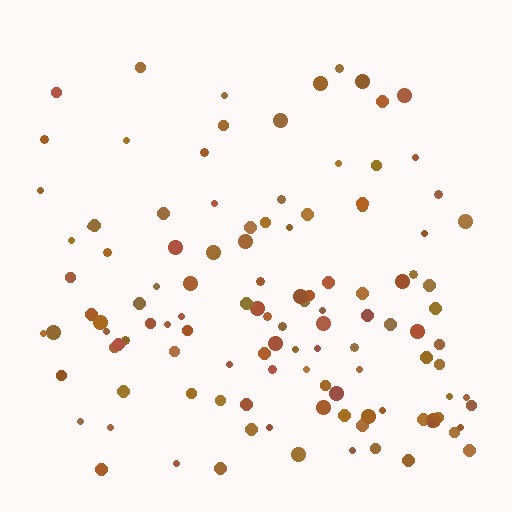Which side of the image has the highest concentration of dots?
The bottom.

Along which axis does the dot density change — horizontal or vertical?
Vertical.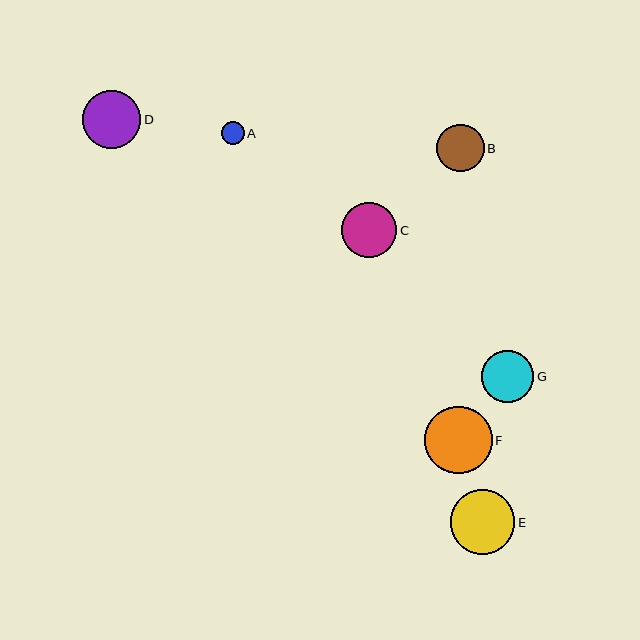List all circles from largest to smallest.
From largest to smallest: F, E, D, C, G, B, A.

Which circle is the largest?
Circle F is the largest with a size of approximately 67 pixels.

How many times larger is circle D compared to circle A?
Circle D is approximately 2.6 times the size of circle A.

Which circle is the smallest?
Circle A is the smallest with a size of approximately 23 pixels.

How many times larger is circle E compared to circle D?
Circle E is approximately 1.1 times the size of circle D.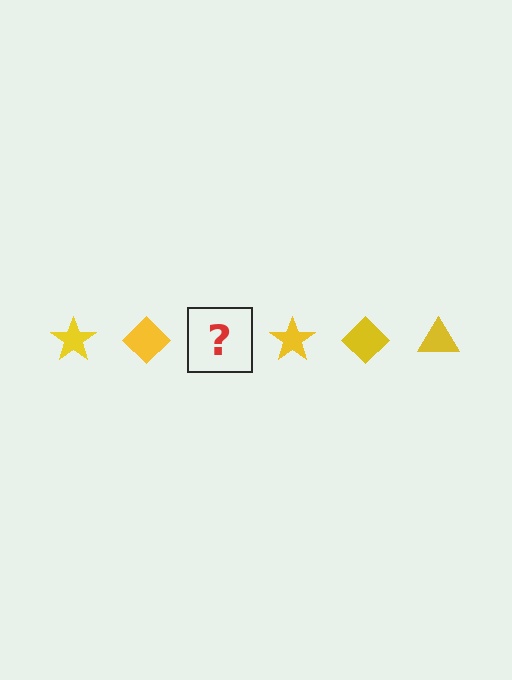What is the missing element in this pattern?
The missing element is a yellow triangle.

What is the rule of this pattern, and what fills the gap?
The rule is that the pattern cycles through star, diamond, triangle shapes in yellow. The gap should be filled with a yellow triangle.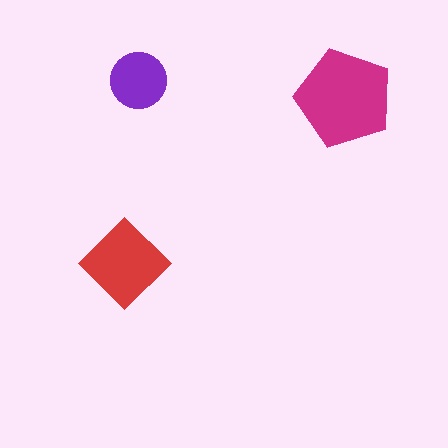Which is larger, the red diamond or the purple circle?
The red diamond.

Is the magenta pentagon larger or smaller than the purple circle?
Larger.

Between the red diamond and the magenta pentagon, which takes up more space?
The magenta pentagon.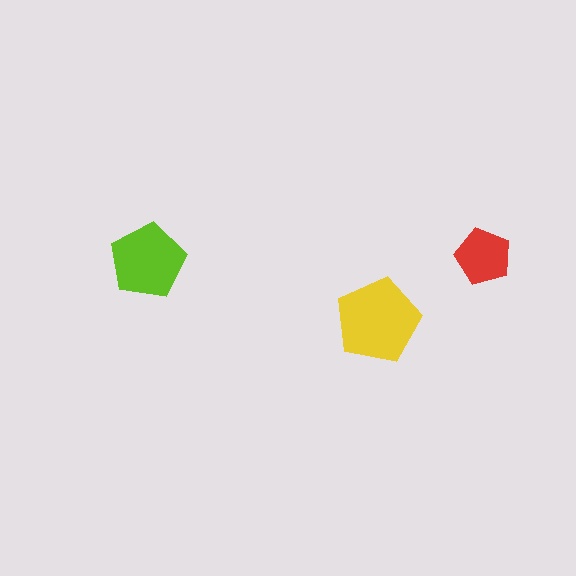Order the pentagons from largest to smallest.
the yellow one, the lime one, the red one.